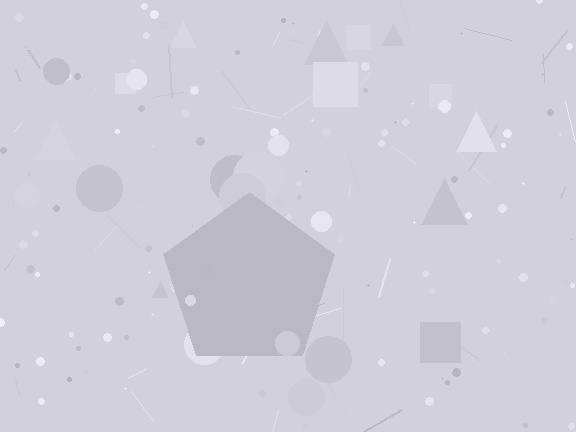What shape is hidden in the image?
A pentagon is hidden in the image.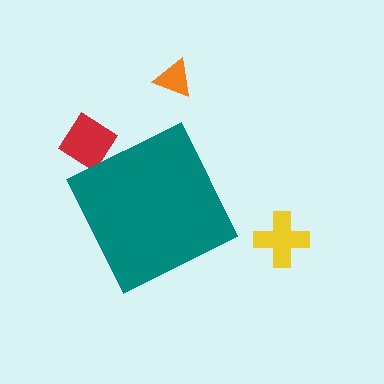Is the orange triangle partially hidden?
No, the orange triangle is fully visible.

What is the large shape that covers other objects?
A teal diamond.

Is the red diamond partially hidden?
Yes, the red diamond is partially hidden behind the teal diamond.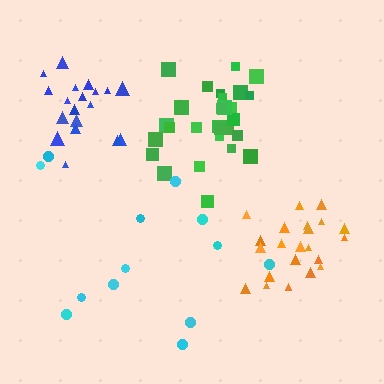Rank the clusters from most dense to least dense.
orange, green, blue, cyan.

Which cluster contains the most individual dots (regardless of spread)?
Green (28).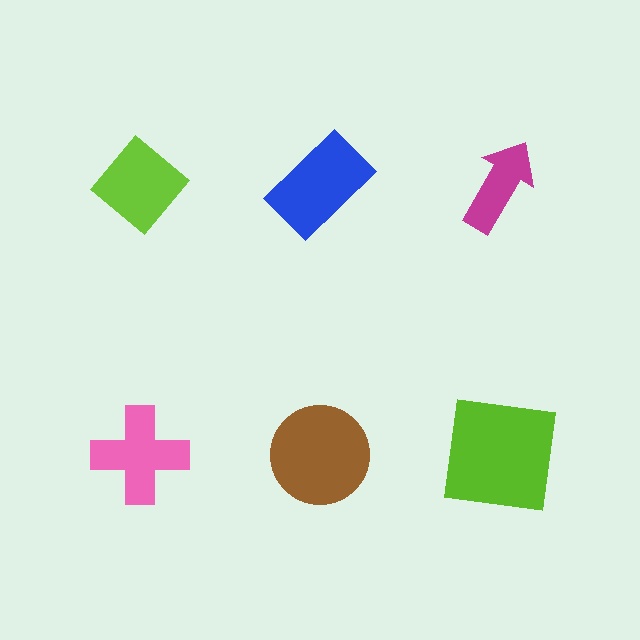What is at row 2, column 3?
A lime square.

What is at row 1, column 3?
A magenta arrow.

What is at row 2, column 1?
A pink cross.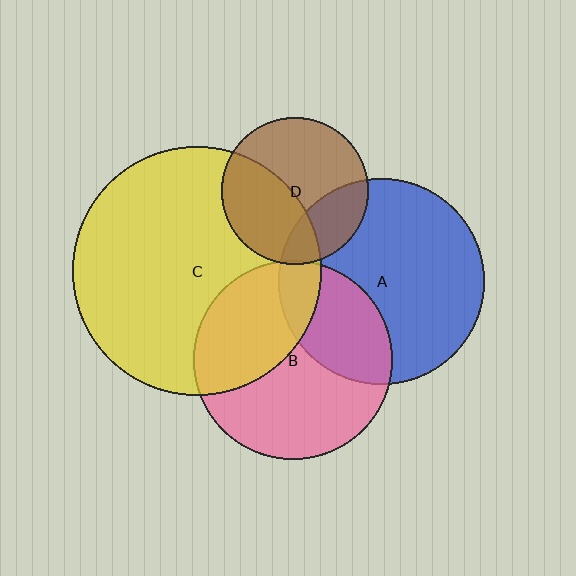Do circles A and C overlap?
Yes.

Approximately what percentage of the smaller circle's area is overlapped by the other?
Approximately 10%.